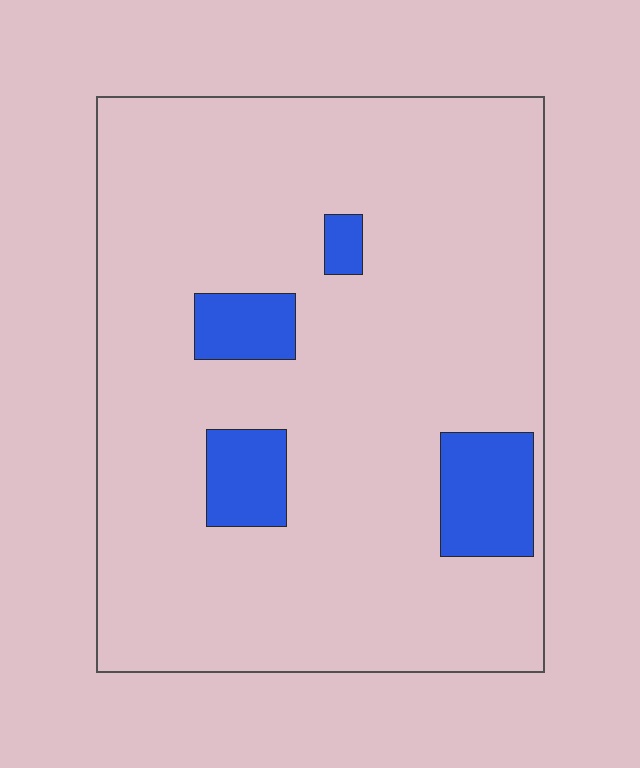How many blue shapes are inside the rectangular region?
4.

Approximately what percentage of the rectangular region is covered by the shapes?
Approximately 10%.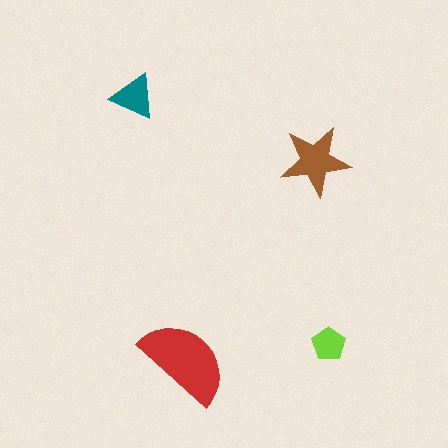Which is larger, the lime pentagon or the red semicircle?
The red semicircle.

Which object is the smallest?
The lime pentagon.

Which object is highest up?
The teal triangle is topmost.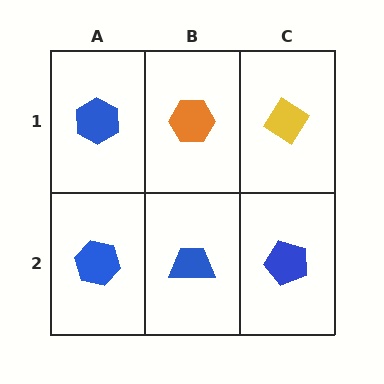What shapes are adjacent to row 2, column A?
A blue hexagon (row 1, column A), a blue trapezoid (row 2, column B).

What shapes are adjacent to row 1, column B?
A blue trapezoid (row 2, column B), a blue hexagon (row 1, column A), a yellow diamond (row 1, column C).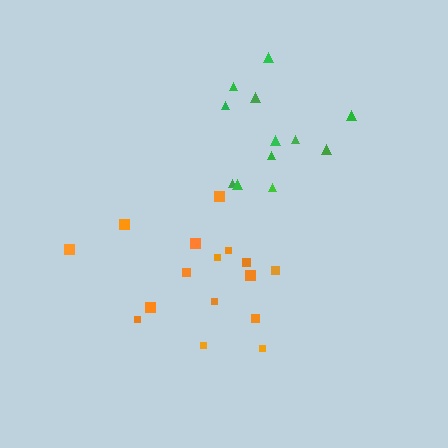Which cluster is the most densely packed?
Orange.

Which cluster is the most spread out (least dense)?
Green.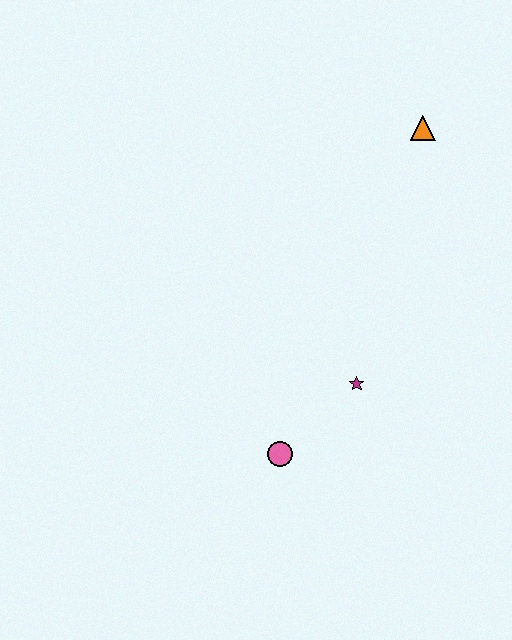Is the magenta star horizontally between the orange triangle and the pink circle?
Yes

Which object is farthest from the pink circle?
The orange triangle is farthest from the pink circle.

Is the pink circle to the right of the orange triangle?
No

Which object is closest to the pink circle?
The magenta star is closest to the pink circle.